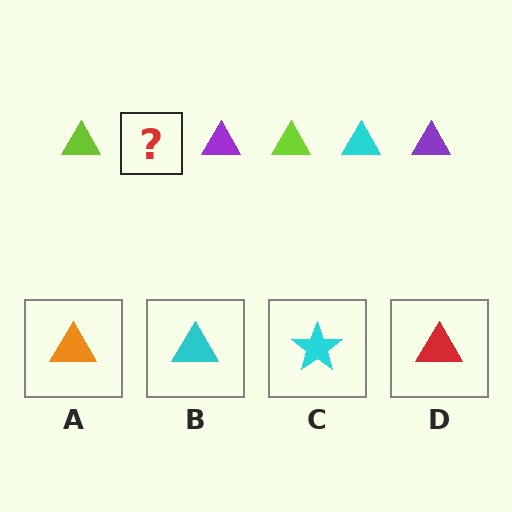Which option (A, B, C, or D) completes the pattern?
B.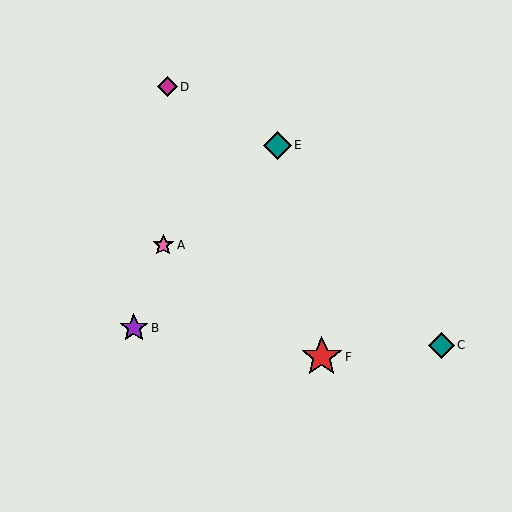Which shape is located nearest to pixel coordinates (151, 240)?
The pink star (labeled A) at (163, 245) is nearest to that location.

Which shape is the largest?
The red star (labeled F) is the largest.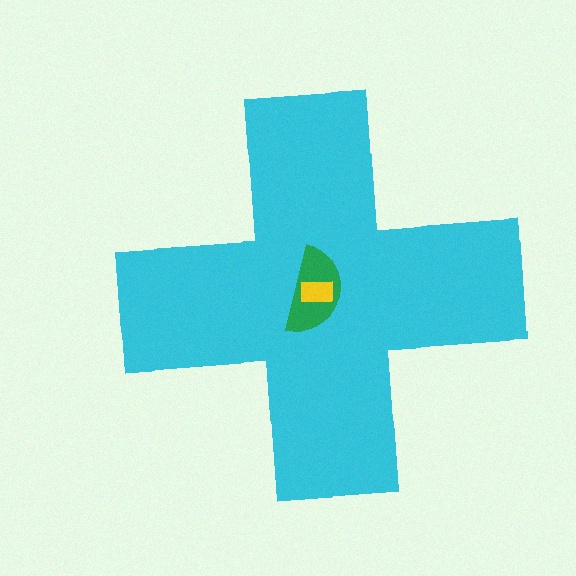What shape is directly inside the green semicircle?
The yellow rectangle.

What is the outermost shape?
The cyan cross.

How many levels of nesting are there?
3.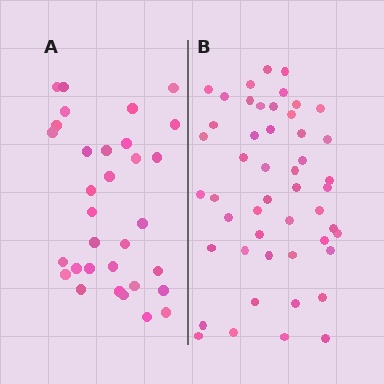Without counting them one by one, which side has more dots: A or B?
Region B (the right region) has more dots.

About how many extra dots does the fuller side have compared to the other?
Region B has approximately 15 more dots than region A.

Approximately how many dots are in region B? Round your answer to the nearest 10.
About 50 dots. (The exact count is 49, which rounds to 50.)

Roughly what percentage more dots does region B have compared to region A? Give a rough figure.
About 55% more.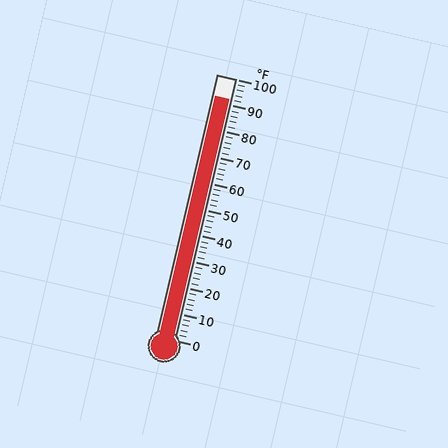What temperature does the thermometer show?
The thermometer shows approximately 92°F.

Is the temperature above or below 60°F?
The temperature is above 60°F.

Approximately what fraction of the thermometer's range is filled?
The thermometer is filled to approximately 90% of its range.